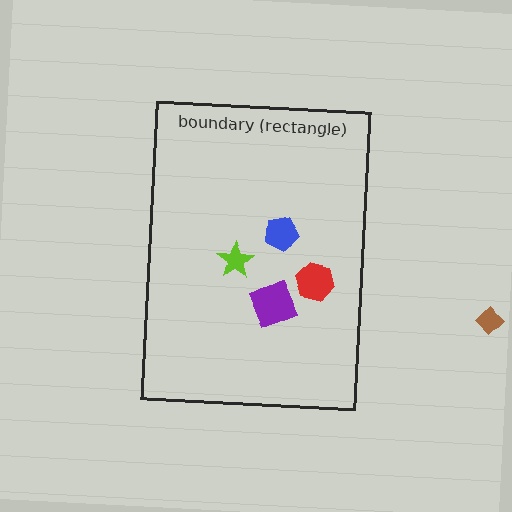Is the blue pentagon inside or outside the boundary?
Inside.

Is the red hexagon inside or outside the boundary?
Inside.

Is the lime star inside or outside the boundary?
Inside.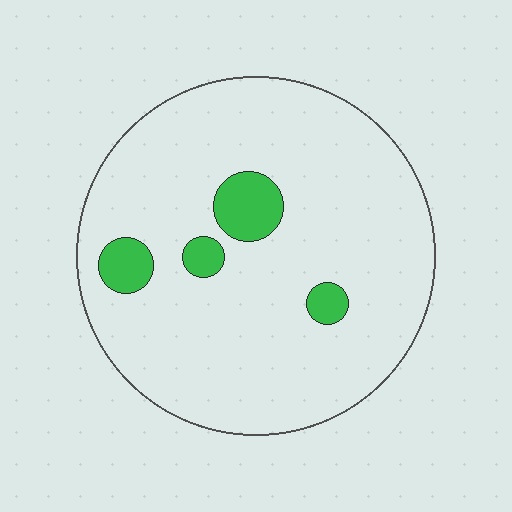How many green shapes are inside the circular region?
4.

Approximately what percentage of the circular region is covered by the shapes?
Approximately 10%.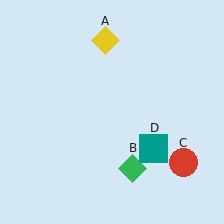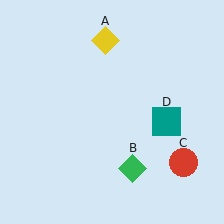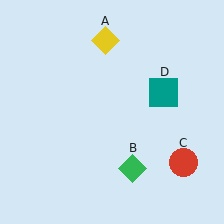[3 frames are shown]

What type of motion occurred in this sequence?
The teal square (object D) rotated counterclockwise around the center of the scene.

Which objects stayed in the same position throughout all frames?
Yellow diamond (object A) and green diamond (object B) and red circle (object C) remained stationary.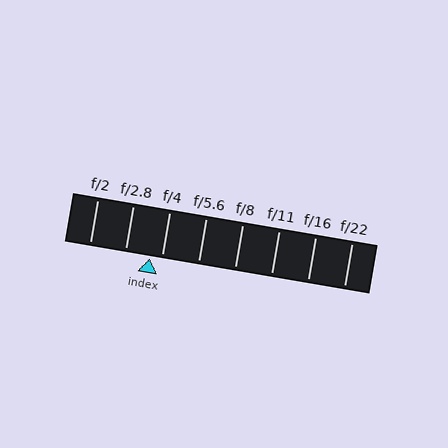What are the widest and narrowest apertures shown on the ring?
The widest aperture shown is f/2 and the narrowest is f/22.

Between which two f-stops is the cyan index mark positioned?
The index mark is between f/2.8 and f/4.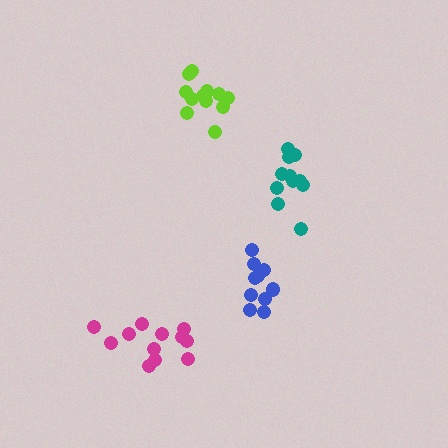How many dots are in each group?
Group 1: 11 dots, Group 2: 12 dots, Group 3: 13 dots, Group 4: 11 dots (47 total).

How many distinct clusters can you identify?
There are 4 distinct clusters.